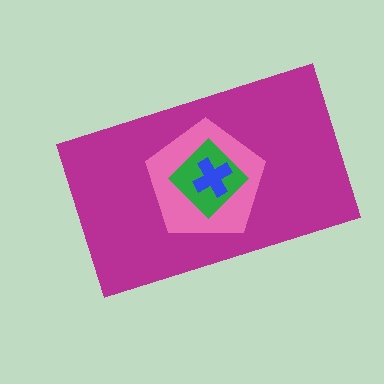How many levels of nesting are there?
4.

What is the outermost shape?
The magenta rectangle.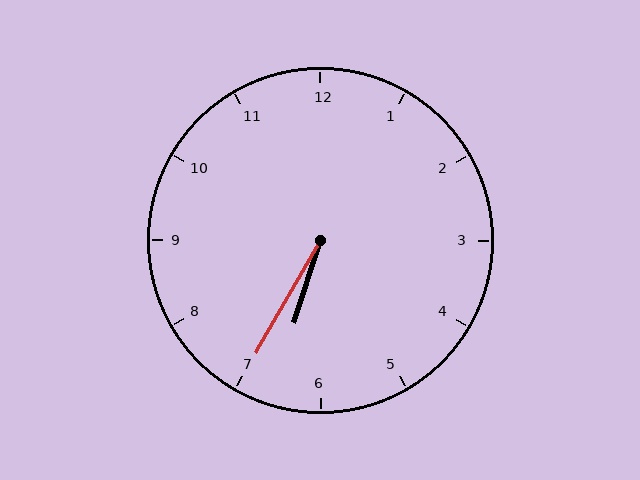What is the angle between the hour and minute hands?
Approximately 12 degrees.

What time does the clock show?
6:35.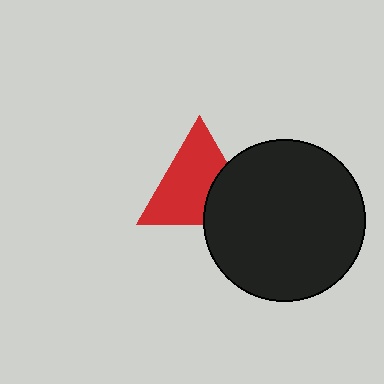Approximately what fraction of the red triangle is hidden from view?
Roughly 31% of the red triangle is hidden behind the black circle.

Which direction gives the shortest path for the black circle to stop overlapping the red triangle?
Moving right gives the shortest separation.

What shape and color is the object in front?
The object in front is a black circle.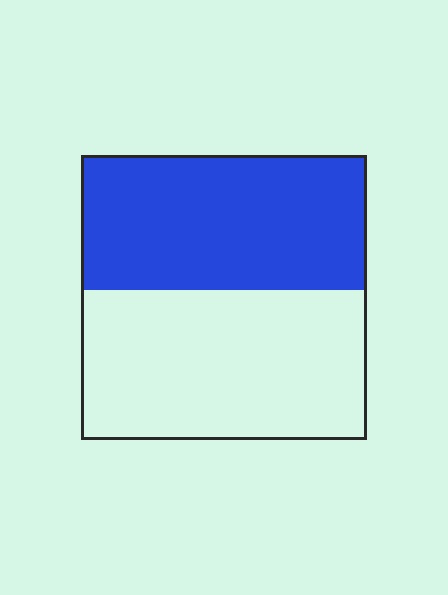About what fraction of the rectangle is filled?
About one half (1/2).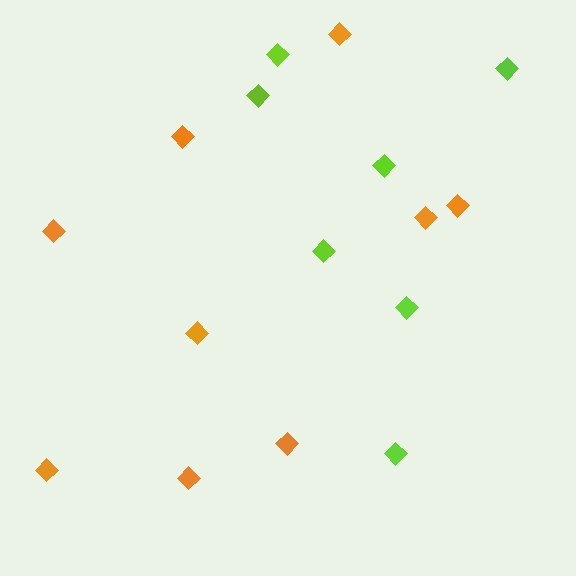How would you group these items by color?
There are 2 groups: one group of orange diamonds (9) and one group of lime diamonds (7).